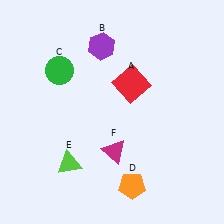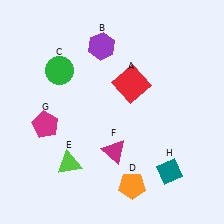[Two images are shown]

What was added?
A magenta pentagon (G), a teal diamond (H) were added in Image 2.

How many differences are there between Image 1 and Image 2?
There are 2 differences between the two images.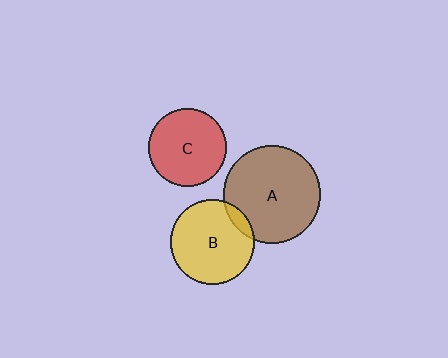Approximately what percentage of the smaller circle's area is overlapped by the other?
Approximately 10%.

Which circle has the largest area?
Circle A (brown).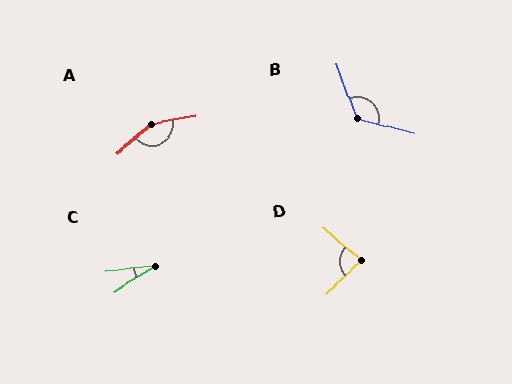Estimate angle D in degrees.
Approximately 85 degrees.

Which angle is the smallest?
C, at approximately 26 degrees.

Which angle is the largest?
A, at approximately 151 degrees.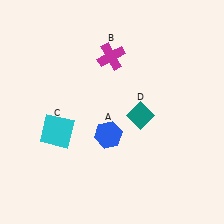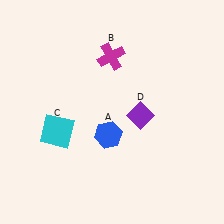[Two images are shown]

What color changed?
The diamond (D) changed from teal in Image 1 to purple in Image 2.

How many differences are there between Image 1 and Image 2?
There is 1 difference between the two images.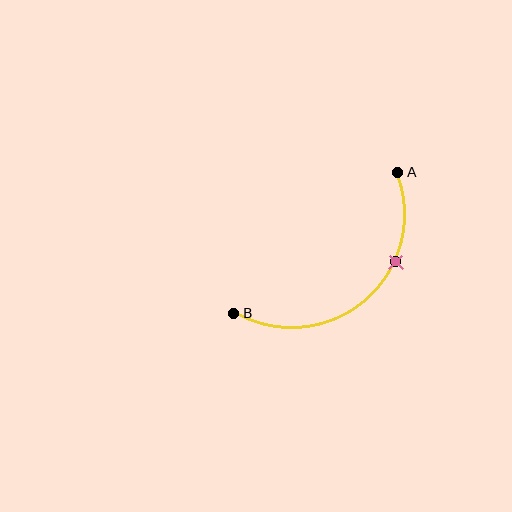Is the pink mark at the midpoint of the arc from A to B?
No. The pink mark lies on the arc but is closer to endpoint A. The arc midpoint would be at the point on the curve equidistant along the arc from both A and B.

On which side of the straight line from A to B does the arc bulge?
The arc bulges below and to the right of the straight line connecting A and B.